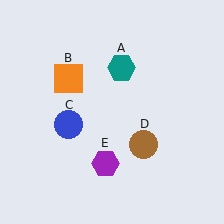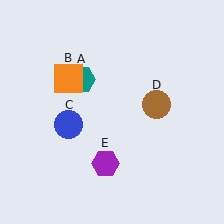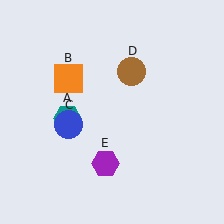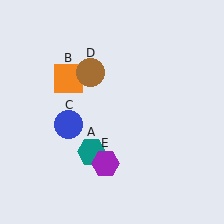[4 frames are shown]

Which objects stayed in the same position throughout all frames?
Orange square (object B) and blue circle (object C) and purple hexagon (object E) remained stationary.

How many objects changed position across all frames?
2 objects changed position: teal hexagon (object A), brown circle (object D).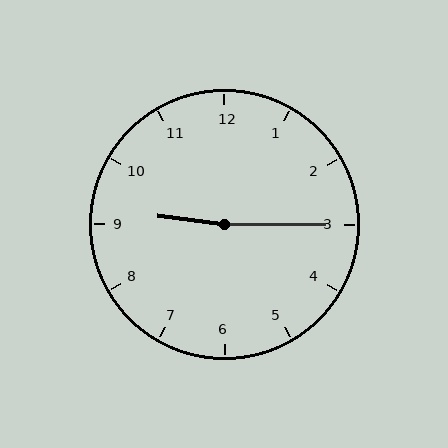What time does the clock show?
9:15.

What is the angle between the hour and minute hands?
Approximately 172 degrees.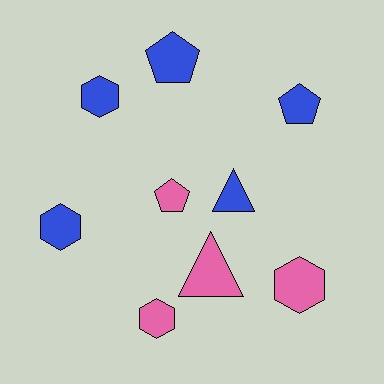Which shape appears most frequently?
Hexagon, with 4 objects.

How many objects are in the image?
There are 9 objects.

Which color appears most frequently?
Blue, with 5 objects.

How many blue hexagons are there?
There are 2 blue hexagons.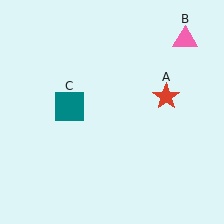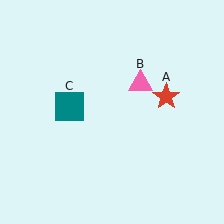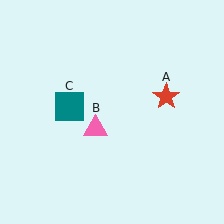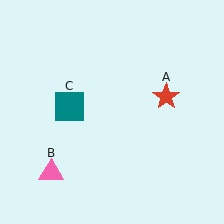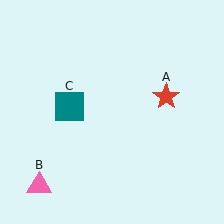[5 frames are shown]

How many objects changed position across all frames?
1 object changed position: pink triangle (object B).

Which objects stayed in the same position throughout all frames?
Red star (object A) and teal square (object C) remained stationary.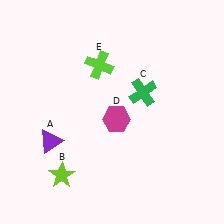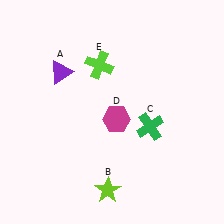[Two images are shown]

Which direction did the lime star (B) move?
The lime star (B) moved right.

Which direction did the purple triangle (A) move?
The purple triangle (A) moved up.